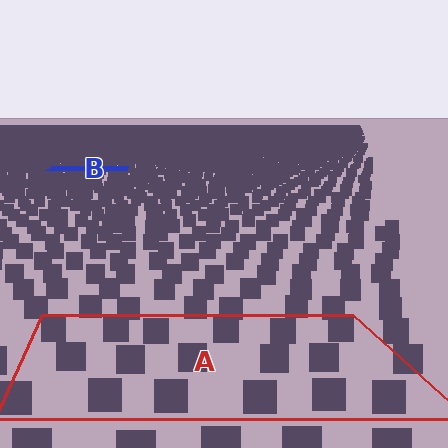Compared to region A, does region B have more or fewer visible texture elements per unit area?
Region B has more texture elements per unit area — they are packed more densely because it is farther away.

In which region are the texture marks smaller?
The texture marks are smaller in region B, because it is farther away.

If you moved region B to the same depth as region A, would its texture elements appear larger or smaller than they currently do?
They would appear larger. At a closer depth, the same texture elements are projected at a bigger on-screen size.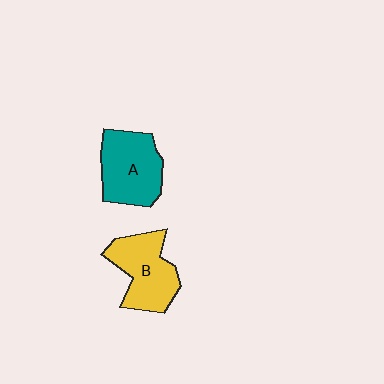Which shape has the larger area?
Shape A (teal).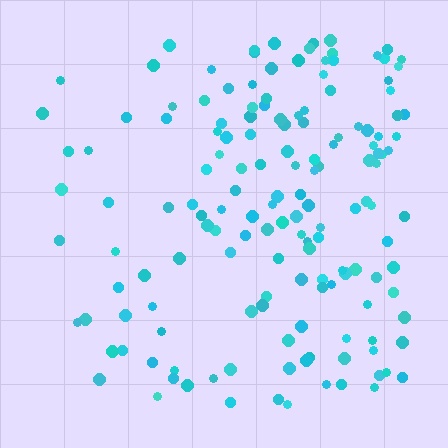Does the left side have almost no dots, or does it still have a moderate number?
Still a moderate number, just noticeably fewer than the right.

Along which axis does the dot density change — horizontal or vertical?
Horizontal.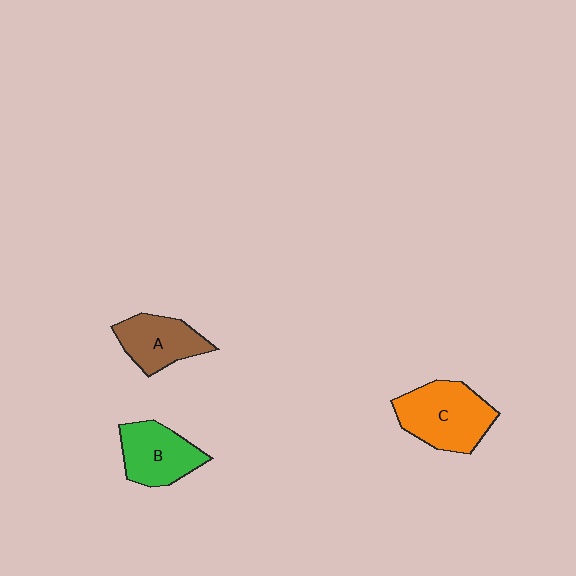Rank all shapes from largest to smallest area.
From largest to smallest: C (orange), B (green), A (brown).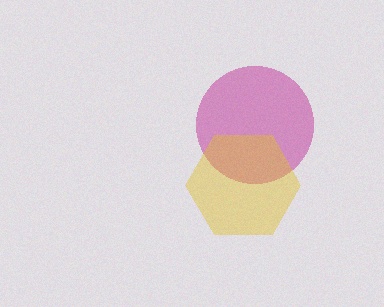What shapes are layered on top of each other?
The layered shapes are: a magenta circle, a yellow hexagon.